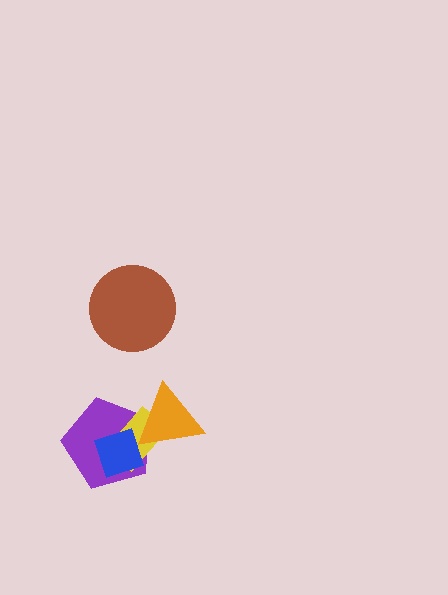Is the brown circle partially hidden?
No, no other shape covers it.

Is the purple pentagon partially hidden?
Yes, it is partially covered by another shape.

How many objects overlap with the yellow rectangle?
3 objects overlap with the yellow rectangle.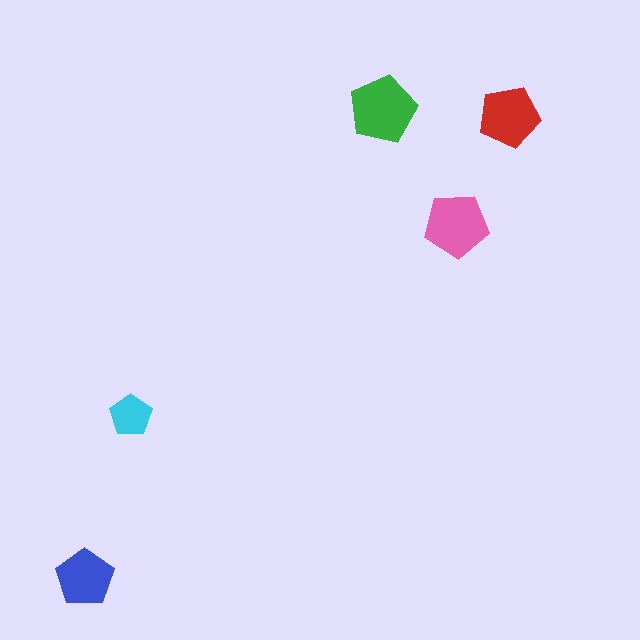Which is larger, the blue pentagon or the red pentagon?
The red one.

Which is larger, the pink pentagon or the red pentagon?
The pink one.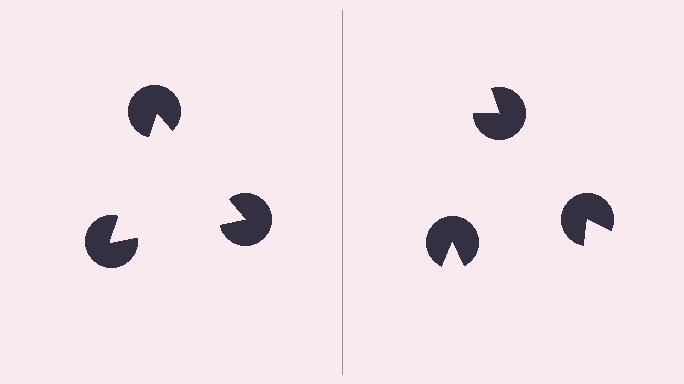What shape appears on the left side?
An illusory triangle.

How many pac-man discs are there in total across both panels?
6 — 3 on each side.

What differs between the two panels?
The pac-man discs are positioned identically on both sides; only the wedge orientations differ. On the left they align to a triangle; on the right they are misaligned.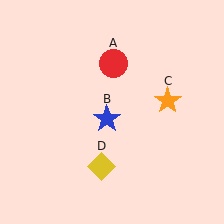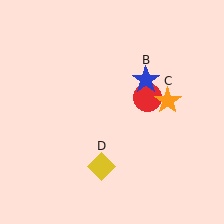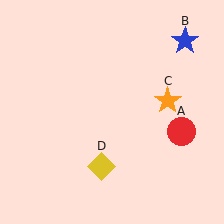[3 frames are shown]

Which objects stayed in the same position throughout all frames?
Orange star (object C) and yellow diamond (object D) remained stationary.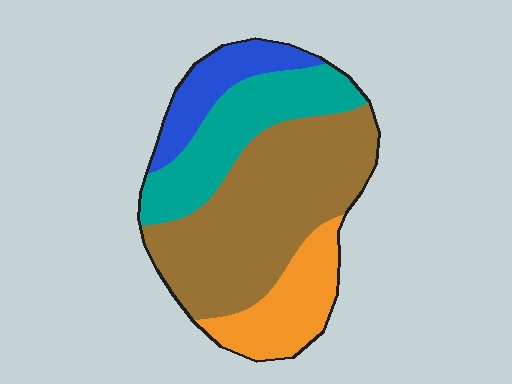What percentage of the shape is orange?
Orange takes up less than a quarter of the shape.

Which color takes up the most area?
Brown, at roughly 45%.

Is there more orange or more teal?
Teal.